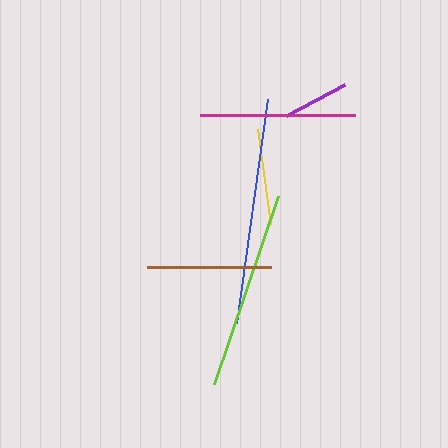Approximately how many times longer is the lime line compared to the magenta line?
The lime line is approximately 1.3 times the length of the magenta line.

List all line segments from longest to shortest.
From longest to shortest: blue, lime, magenta, brown, yellow, purple.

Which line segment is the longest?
The blue line is the longest at approximately 226 pixels.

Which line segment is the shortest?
The purple line is the shortest at approximately 67 pixels.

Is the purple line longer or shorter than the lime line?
The lime line is longer than the purple line.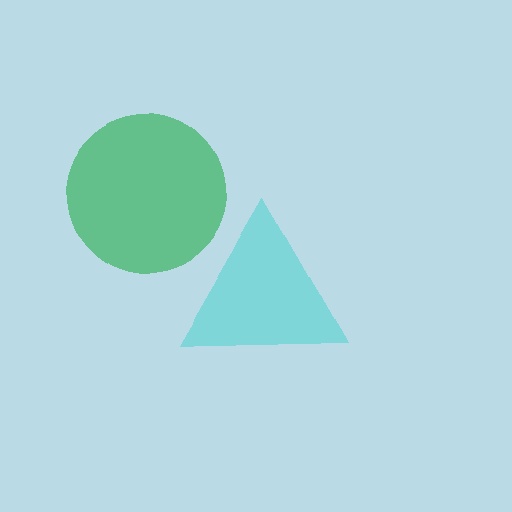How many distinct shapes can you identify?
There are 2 distinct shapes: a cyan triangle, a green circle.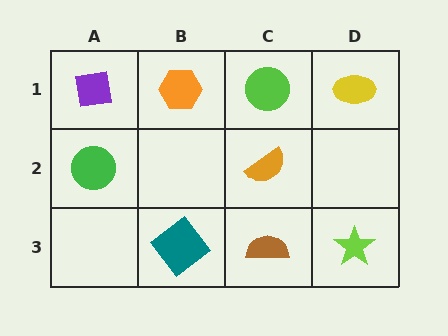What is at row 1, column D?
A yellow ellipse.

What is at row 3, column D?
A lime star.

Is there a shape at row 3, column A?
No, that cell is empty.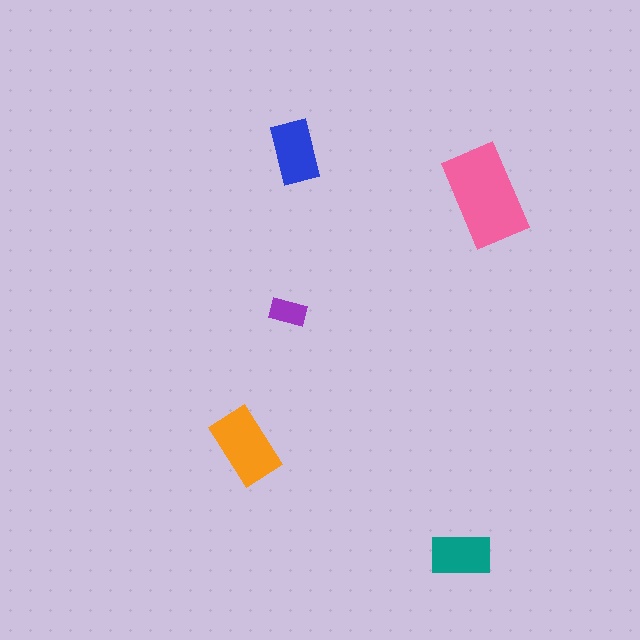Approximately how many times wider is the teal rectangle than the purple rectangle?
About 1.5 times wider.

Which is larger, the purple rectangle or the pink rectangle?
The pink one.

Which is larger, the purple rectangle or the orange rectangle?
The orange one.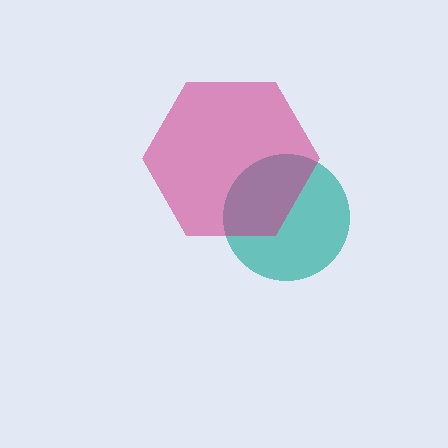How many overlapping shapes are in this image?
There are 2 overlapping shapes in the image.